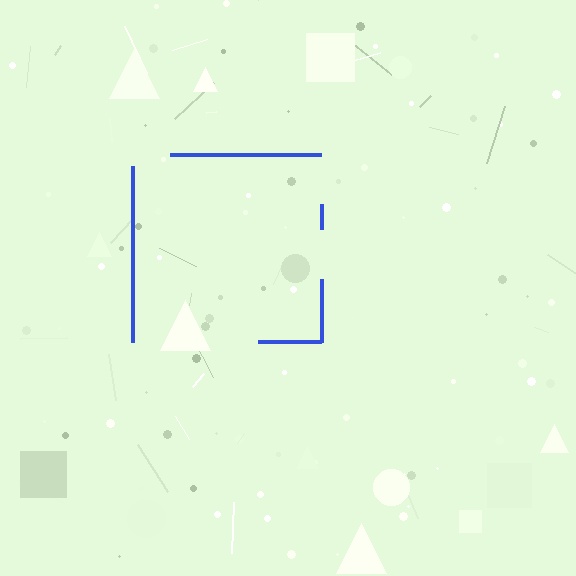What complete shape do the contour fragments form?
The contour fragments form a square.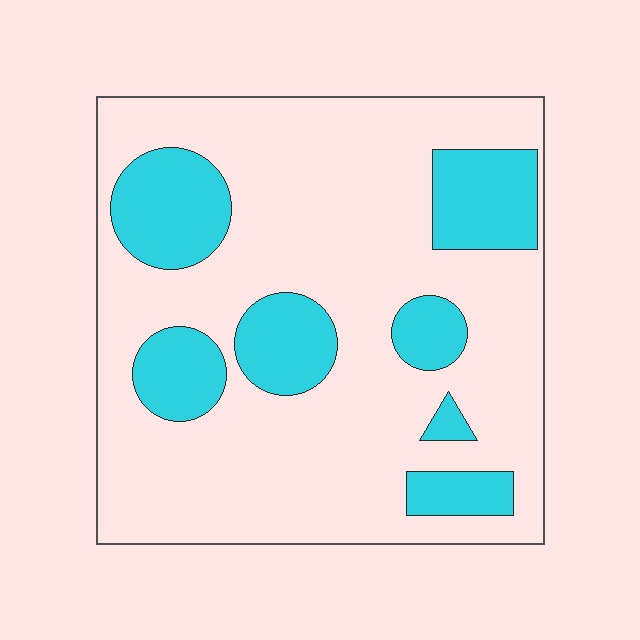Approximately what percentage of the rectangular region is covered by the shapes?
Approximately 25%.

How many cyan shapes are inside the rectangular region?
7.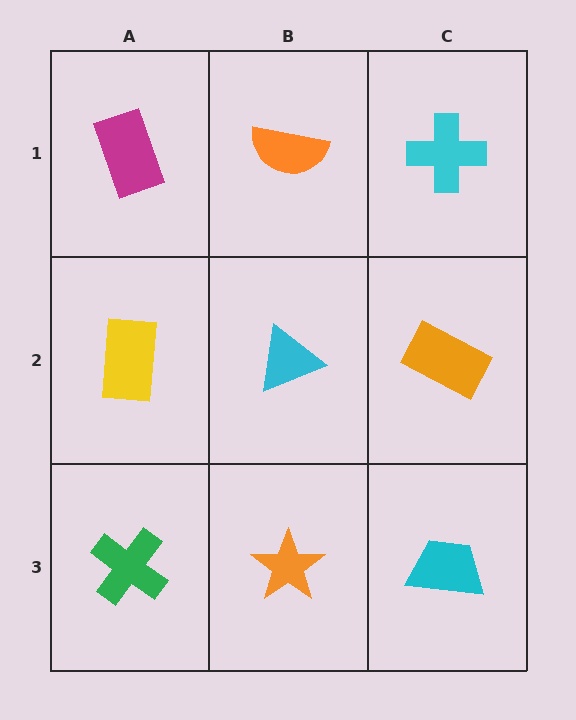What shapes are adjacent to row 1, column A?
A yellow rectangle (row 2, column A), an orange semicircle (row 1, column B).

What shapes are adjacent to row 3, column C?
An orange rectangle (row 2, column C), an orange star (row 3, column B).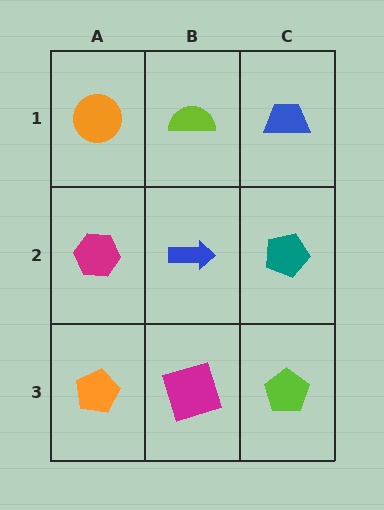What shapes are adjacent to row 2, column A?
An orange circle (row 1, column A), an orange pentagon (row 3, column A), a blue arrow (row 2, column B).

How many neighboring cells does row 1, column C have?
2.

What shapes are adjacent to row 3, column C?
A teal pentagon (row 2, column C), a magenta square (row 3, column B).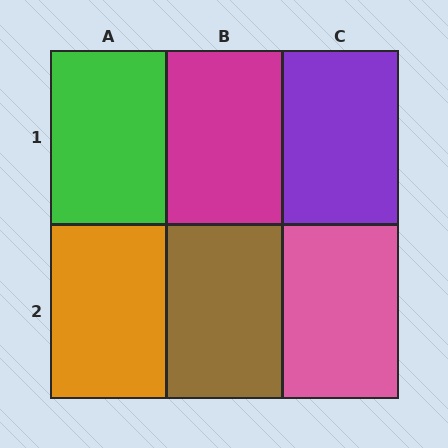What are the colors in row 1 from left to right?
Green, magenta, purple.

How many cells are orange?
1 cell is orange.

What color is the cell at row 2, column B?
Brown.